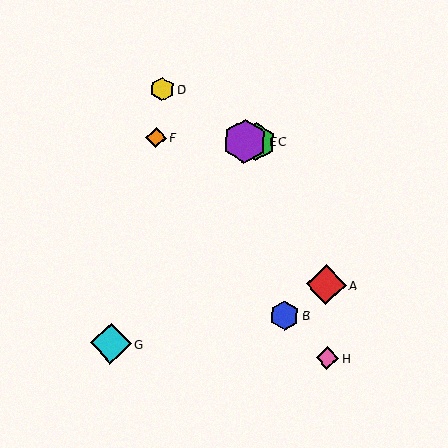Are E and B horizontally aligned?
No, E is at y≈141 and B is at y≈315.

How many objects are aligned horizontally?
3 objects (C, E, F) are aligned horizontally.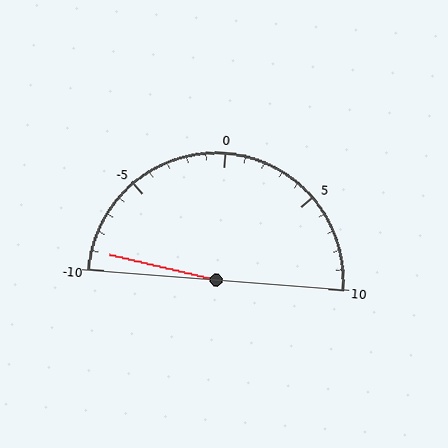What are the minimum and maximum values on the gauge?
The gauge ranges from -10 to 10.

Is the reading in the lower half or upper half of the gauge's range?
The reading is in the lower half of the range (-10 to 10).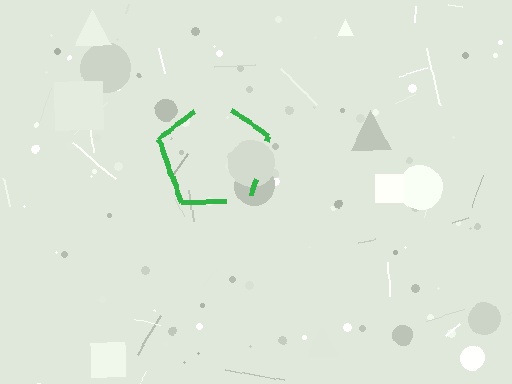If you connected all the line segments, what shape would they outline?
They would outline a pentagon.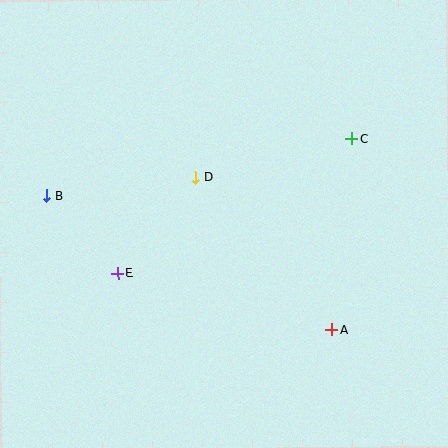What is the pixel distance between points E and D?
The distance between E and D is 123 pixels.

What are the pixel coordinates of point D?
Point D is at (195, 177).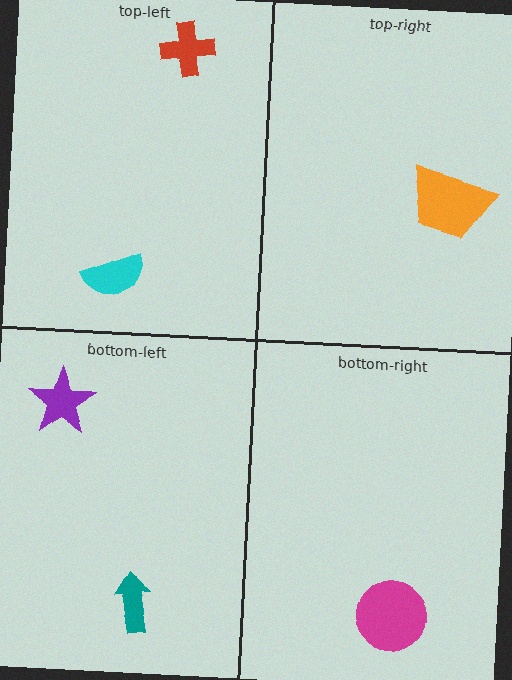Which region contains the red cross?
The top-left region.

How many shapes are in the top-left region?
2.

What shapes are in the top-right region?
The orange trapezoid.